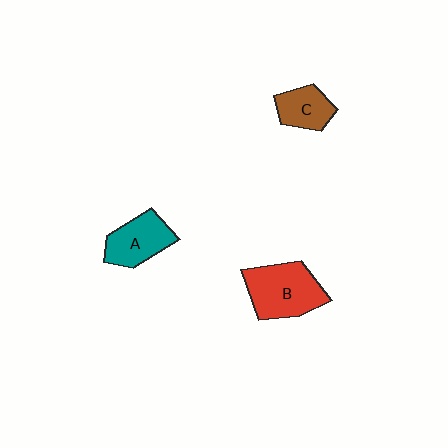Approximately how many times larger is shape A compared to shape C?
Approximately 1.3 times.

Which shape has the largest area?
Shape B (red).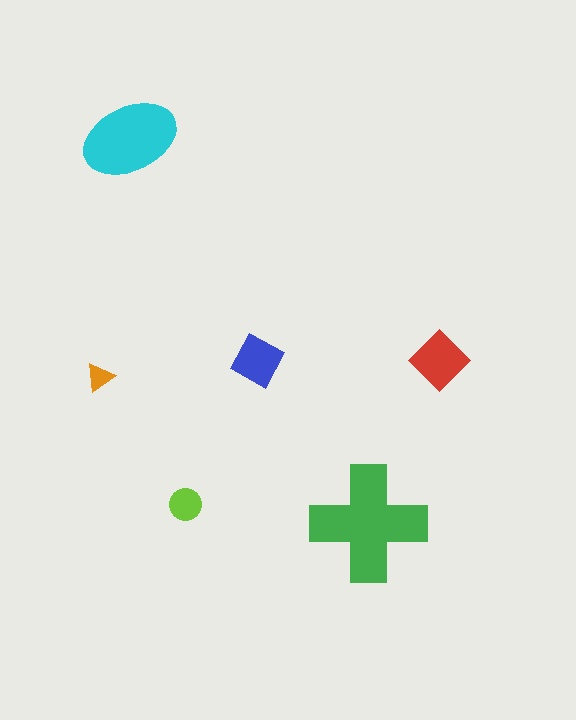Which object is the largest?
The green cross.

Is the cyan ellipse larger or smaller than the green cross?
Smaller.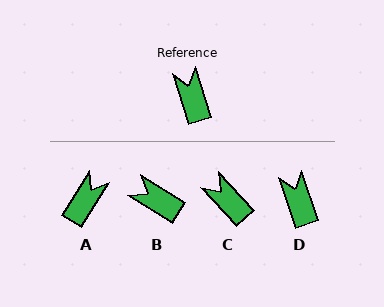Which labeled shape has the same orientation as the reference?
D.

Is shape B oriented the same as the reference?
No, it is off by about 41 degrees.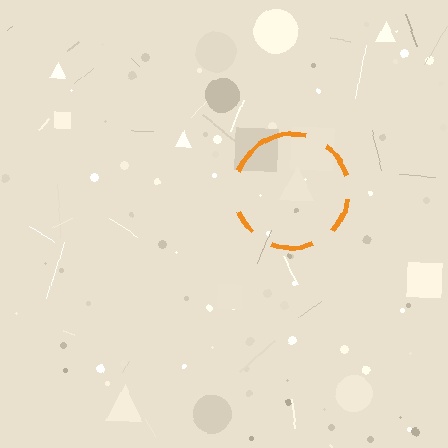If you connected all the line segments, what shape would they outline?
They would outline a circle.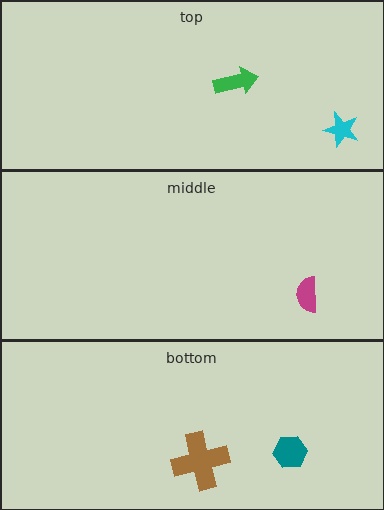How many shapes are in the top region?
2.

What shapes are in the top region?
The cyan star, the green arrow.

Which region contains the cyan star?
The top region.